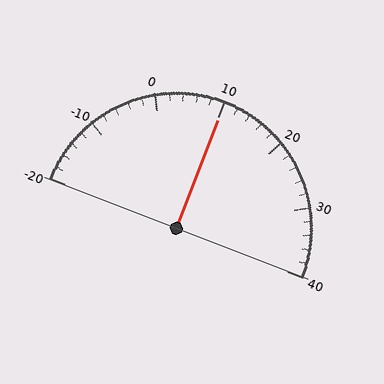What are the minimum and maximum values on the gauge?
The gauge ranges from -20 to 40.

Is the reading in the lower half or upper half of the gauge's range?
The reading is in the upper half of the range (-20 to 40).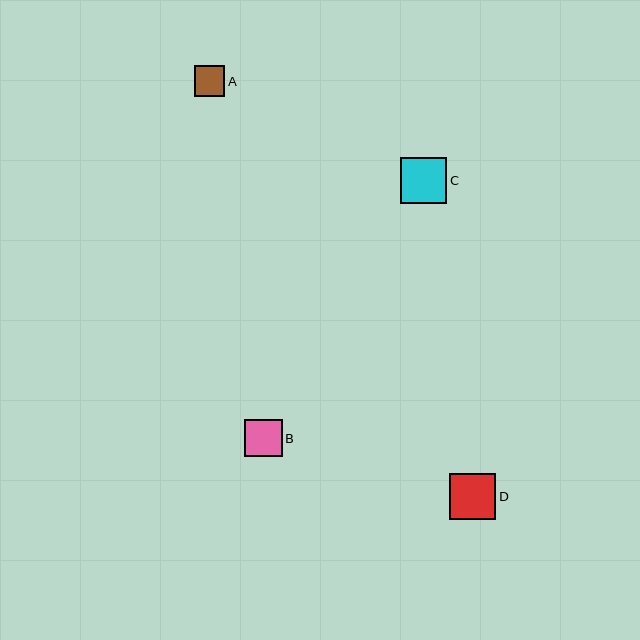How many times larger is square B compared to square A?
Square B is approximately 1.2 times the size of square A.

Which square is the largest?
Square D is the largest with a size of approximately 47 pixels.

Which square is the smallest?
Square A is the smallest with a size of approximately 30 pixels.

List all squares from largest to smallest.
From largest to smallest: D, C, B, A.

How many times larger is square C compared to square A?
Square C is approximately 1.5 times the size of square A.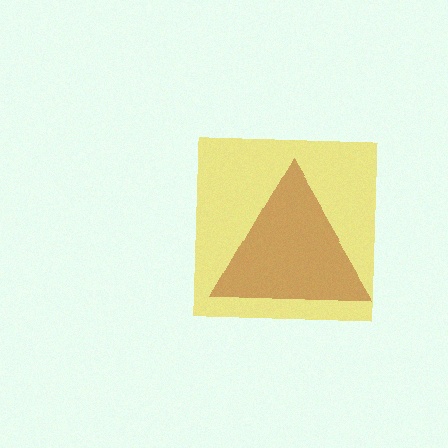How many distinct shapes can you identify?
There are 2 distinct shapes: a yellow square, a brown triangle.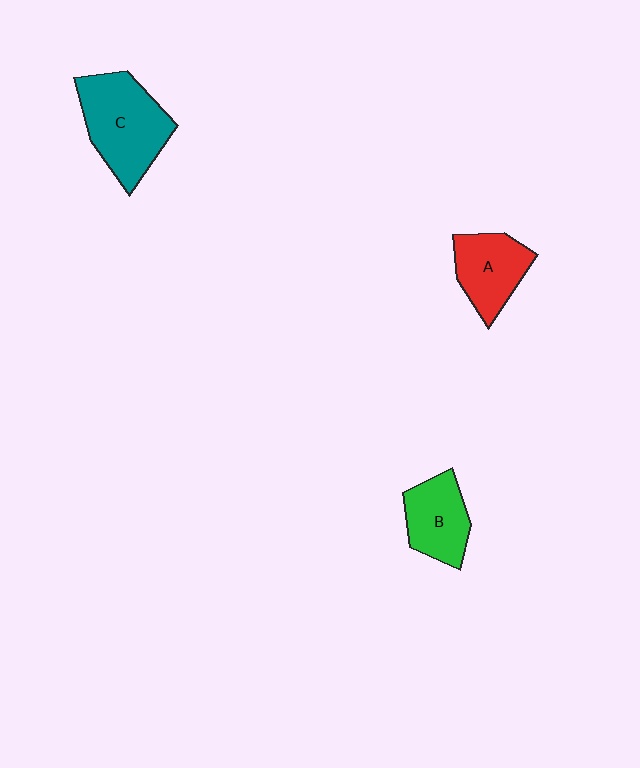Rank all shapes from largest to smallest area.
From largest to smallest: C (teal), A (red), B (green).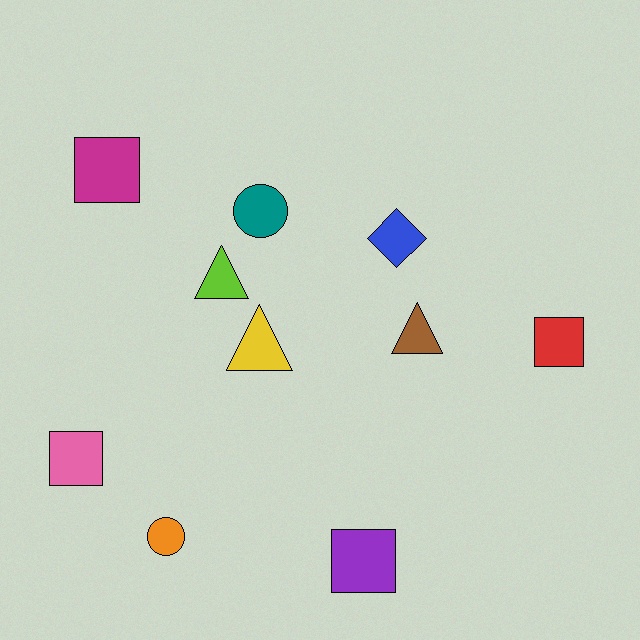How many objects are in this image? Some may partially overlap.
There are 10 objects.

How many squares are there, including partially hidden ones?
There are 4 squares.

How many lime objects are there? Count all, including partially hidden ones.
There is 1 lime object.